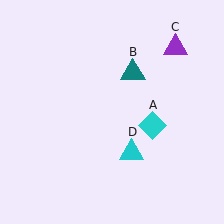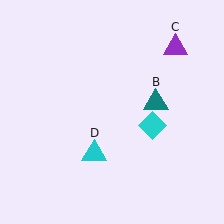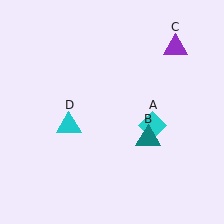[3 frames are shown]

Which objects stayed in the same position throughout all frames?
Cyan diamond (object A) and purple triangle (object C) remained stationary.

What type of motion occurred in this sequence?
The teal triangle (object B), cyan triangle (object D) rotated clockwise around the center of the scene.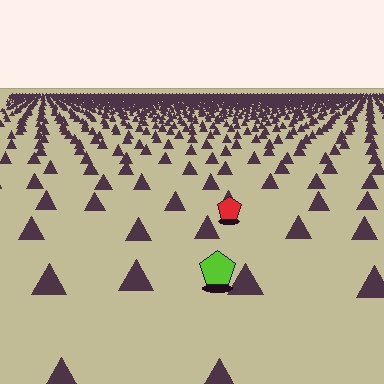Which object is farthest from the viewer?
The red pentagon is farthest from the viewer. It appears smaller and the ground texture around it is denser.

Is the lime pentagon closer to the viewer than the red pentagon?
Yes. The lime pentagon is closer — you can tell from the texture gradient: the ground texture is coarser near it.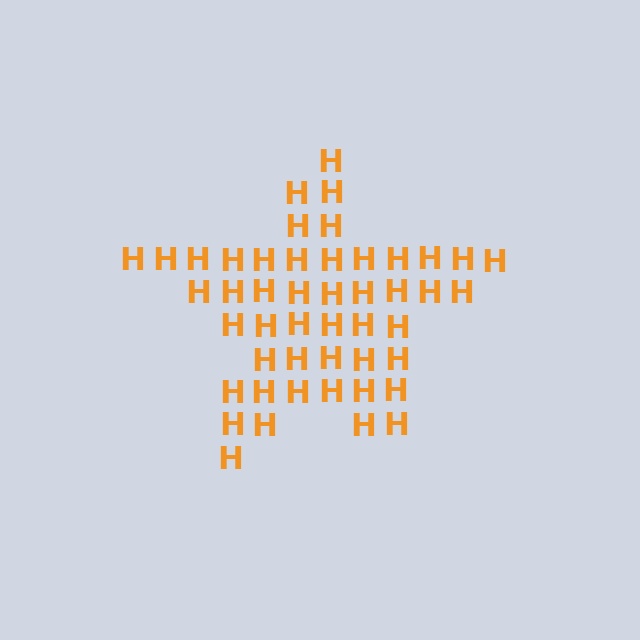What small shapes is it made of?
It is made of small letter H's.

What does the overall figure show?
The overall figure shows a star.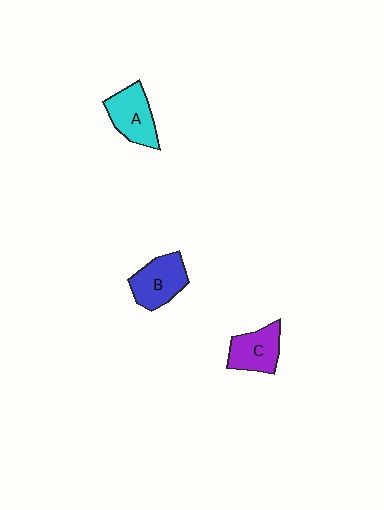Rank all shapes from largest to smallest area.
From largest to smallest: B (blue), A (cyan), C (purple).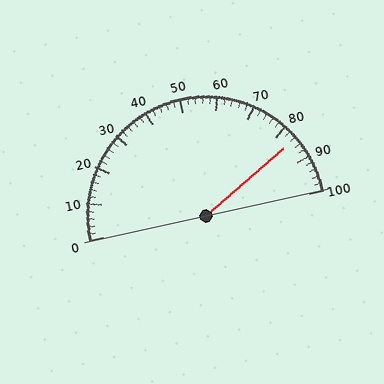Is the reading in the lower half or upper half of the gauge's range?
The reading is in the upper half of the range (0 to 100).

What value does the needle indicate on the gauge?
The needle indicates approximately 84.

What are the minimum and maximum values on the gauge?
The gauge ranges from 0 to 100.